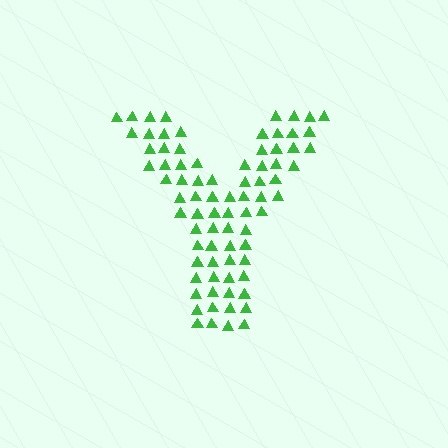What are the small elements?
The small elements are triangles.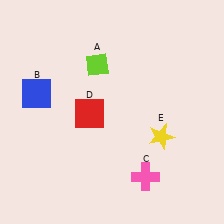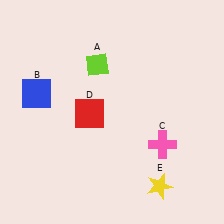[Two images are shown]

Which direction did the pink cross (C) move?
The pink cross (C) moved up.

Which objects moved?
The objects that moved are: the pink cross (C), the yellow star (E).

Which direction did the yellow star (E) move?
The yellow star (E) moved down.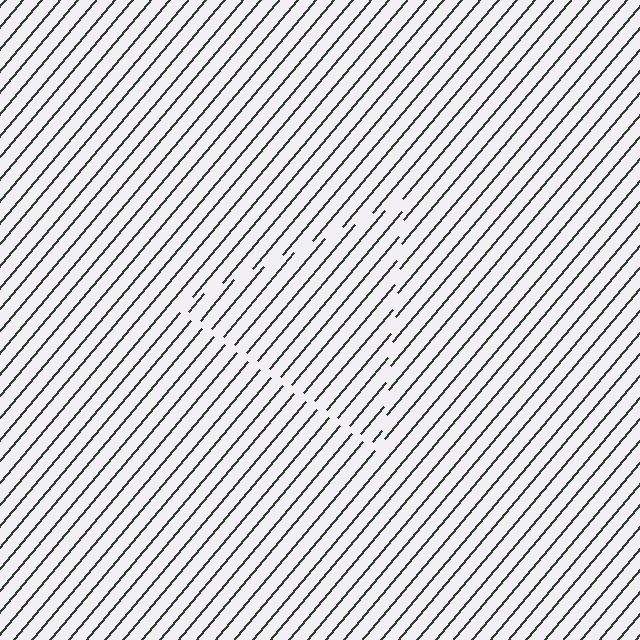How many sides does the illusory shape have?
3 sides — the line-ends trace a triangle.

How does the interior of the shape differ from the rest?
The interior of the shape contains the same grating, shifted by half a period — the contour is defined by the phase discontinuity where line-ends from the inner and outer gratings abut.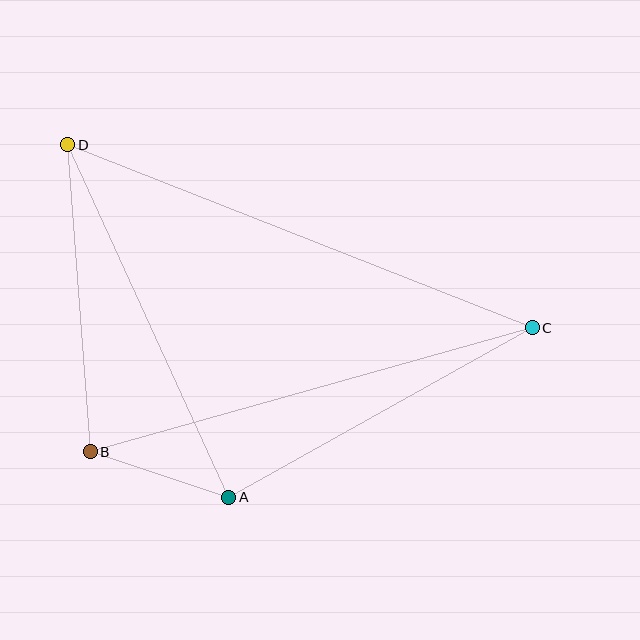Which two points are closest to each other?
Points A and B are closest to each other.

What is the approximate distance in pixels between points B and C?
The distance between B and C is approximately 459 pixels.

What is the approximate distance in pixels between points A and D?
The distance between A and D is approximately 388 pixels.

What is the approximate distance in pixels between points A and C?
The distance between A and C is approximately 348 pixels.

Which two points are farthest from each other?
Points C and D are farthest from each other.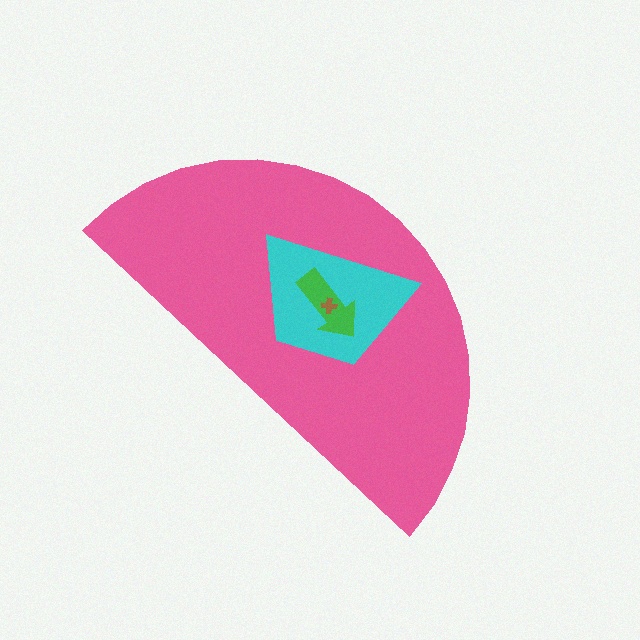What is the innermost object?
The brown cross.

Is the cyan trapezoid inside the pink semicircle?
Yes.